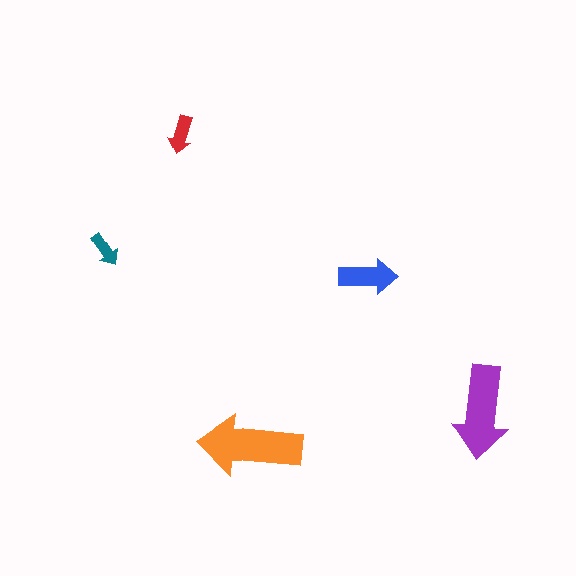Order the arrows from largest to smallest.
the orange one, the purple one, the blue one, the red one, the teal one.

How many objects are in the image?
There are 5 objects in the image.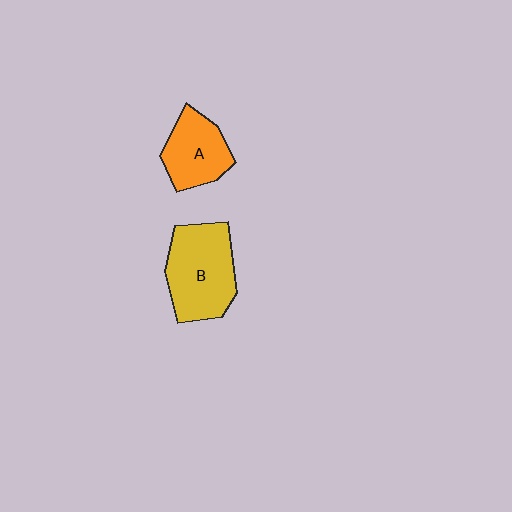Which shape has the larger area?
Shape B (yellow).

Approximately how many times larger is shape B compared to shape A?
Approximately 1.5 times.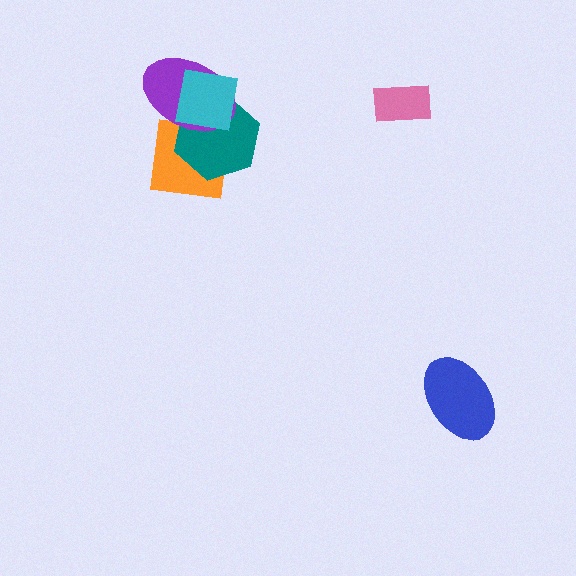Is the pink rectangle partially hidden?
No, no other shape covers it.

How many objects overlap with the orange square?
3 objects overlap with the orange square.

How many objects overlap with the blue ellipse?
0 objects overlap with the blue ellipse.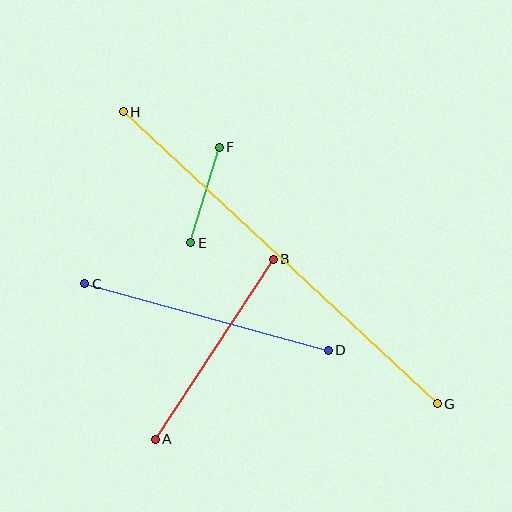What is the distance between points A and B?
The distance is approximately 215 pixels.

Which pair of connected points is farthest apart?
Points G and H are farthest apart.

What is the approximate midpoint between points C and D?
The midpoint is at approximately (206, 317) pixels.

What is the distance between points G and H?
The distance is approximately 429 pixels.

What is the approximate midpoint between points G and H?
The midpoint is at approximately (280, 258) pixels.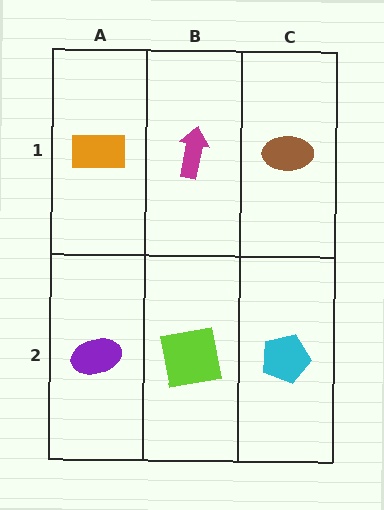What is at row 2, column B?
A lime square.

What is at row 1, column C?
A brown ellipse.